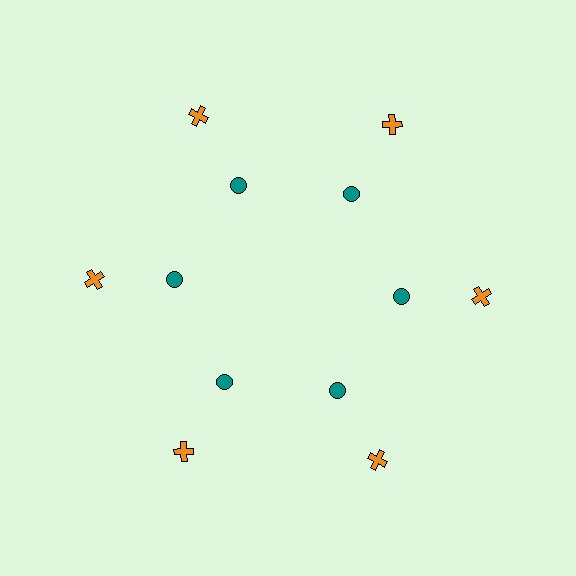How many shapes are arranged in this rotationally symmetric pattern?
There are 12 shapes, arranged in 6 groups of 2.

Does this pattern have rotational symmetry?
Yes, this pattern has 6-fold rotational symmetry. It looks the same after rotating 60 degrees around the center.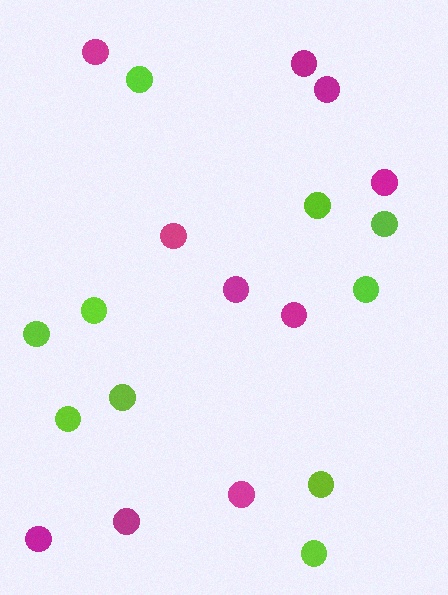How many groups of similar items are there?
There are 2 groups: one group of magenta circles (10) and one group of lime circles (10).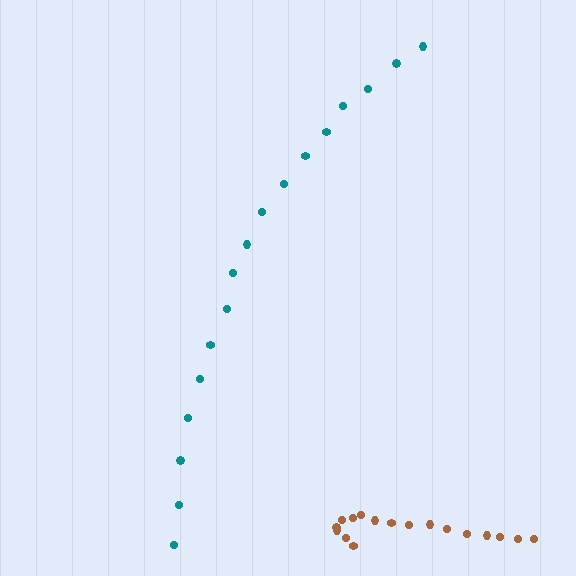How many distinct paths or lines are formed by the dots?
There are 2 distinct paths.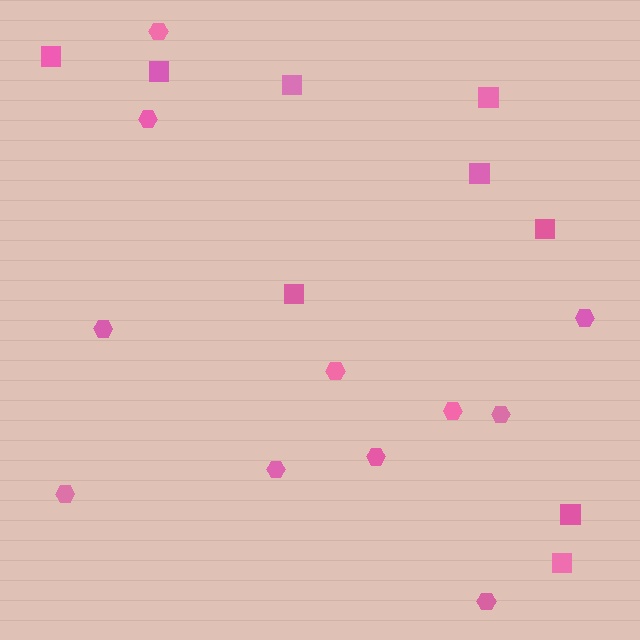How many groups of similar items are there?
There are 2 groups: one group of squares (9) and one group of hexagons (11).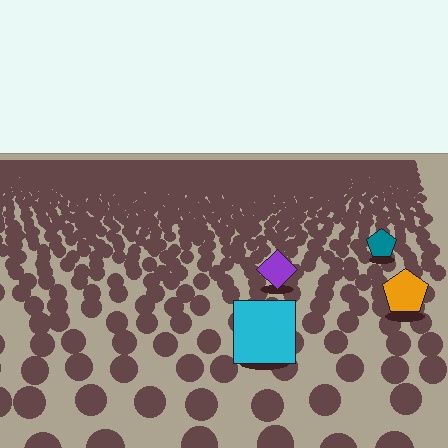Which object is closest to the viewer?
The cyan square is closest. The texture marks near it are larger and more spread out.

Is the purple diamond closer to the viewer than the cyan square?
No. The cyan square is closer — you can tell from the texture gradient: the ground texture is coarser near it.